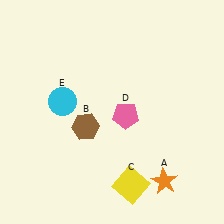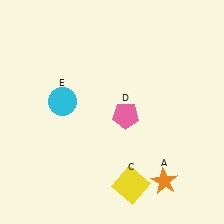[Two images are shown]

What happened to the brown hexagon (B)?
The brown hexagon (B) was removed in Image 2. It was in the bottom-left area of Image 1.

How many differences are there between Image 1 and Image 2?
There is 1 difference between the two images.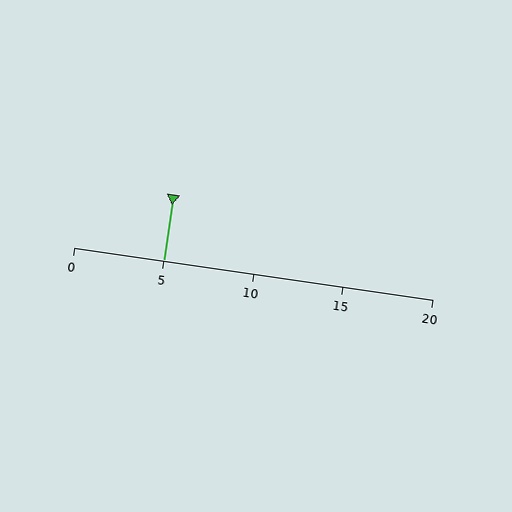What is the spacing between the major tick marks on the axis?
The major ticks are spaced 5 apart.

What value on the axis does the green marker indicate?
The marker indicates approximately 5.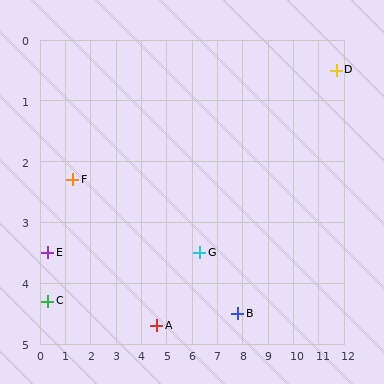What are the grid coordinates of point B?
Point B is at approximately (7.8, 4.5).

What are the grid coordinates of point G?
Point G is at approximately (6.3, 3.5).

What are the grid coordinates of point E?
Point E is at approximately (0.3, 3.5).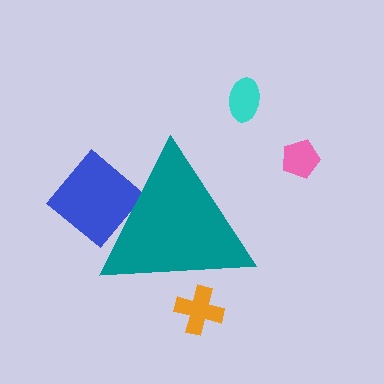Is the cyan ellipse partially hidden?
No, the cyan ellipse is fully visible.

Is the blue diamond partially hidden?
Yes, the blue diamond is partially hidden behind the teal triangle.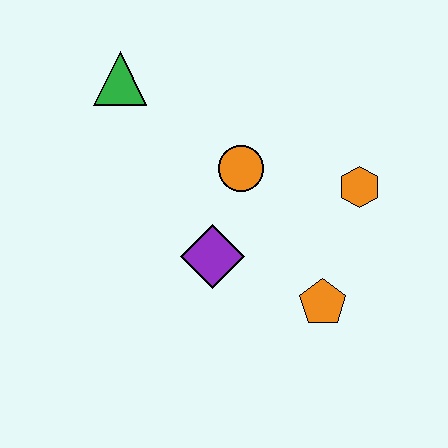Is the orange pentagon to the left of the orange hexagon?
Yes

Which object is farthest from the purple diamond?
The green triangle is farthest from the purple diamond.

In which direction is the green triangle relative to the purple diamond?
The green triangle is above the purple diamond.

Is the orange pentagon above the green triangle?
No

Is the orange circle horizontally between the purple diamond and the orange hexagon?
Yes